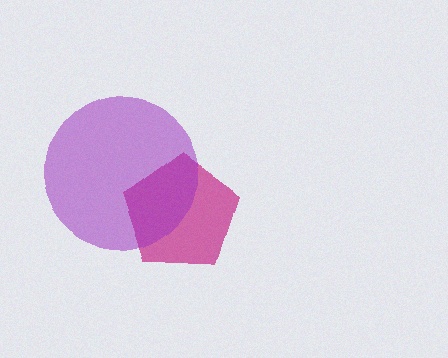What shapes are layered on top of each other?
The layered shapes are: a magenta pentagon, a purple circle.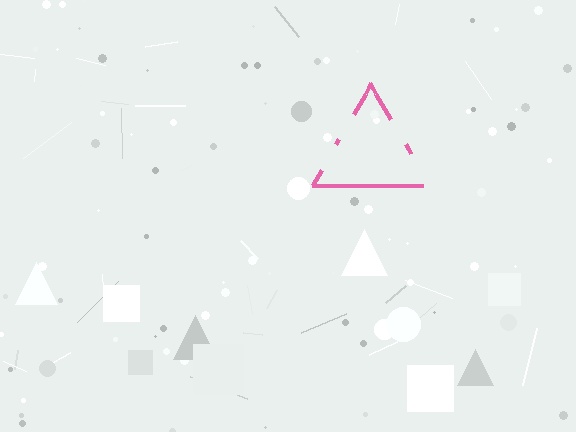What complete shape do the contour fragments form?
The contour fragments form a triangle.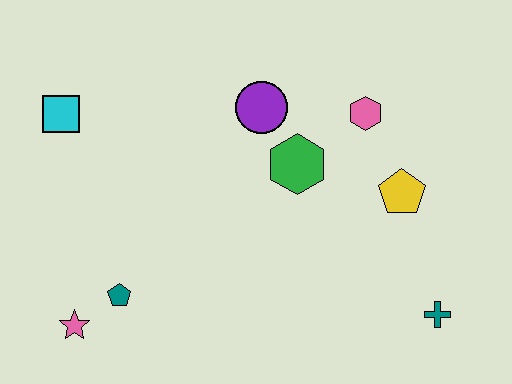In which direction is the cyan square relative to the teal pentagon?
The cyan square is above the teal pentagon.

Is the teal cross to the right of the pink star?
Yes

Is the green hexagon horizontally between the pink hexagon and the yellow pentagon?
No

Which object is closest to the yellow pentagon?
The pink hexagon is closest to the yellow pentagon.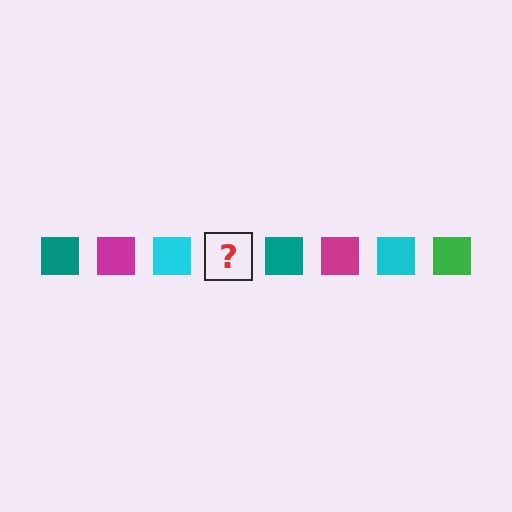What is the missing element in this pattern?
The missing element is a green square.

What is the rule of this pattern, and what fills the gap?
The rule is that the pattern cycles through teal, magenta, cyan, green squares. The gap should be filled with a green square.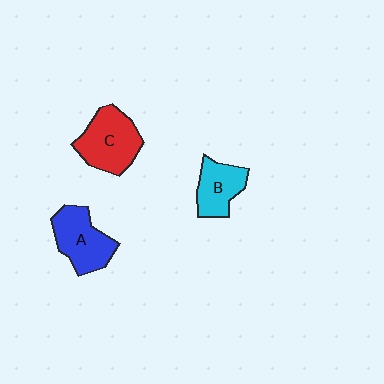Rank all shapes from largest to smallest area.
From largest to smallest: C (red), A (blue), B (cyan).